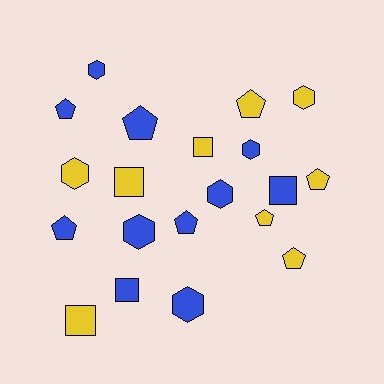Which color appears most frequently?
Blue, with 11 objects.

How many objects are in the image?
There are 20 objects.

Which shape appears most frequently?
Pentagon, with 8 objects.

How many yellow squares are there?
There are 3 yellow squares.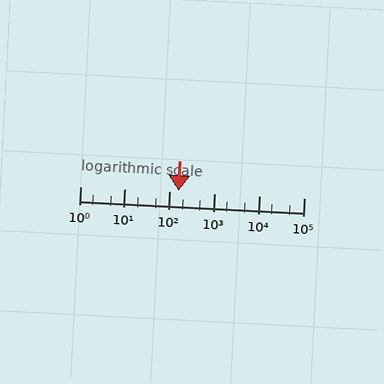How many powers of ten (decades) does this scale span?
The scale spans 5 decades, from 1 to 100000.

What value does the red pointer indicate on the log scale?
The pointer indicates approximately 160.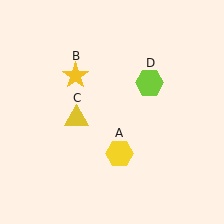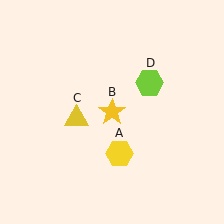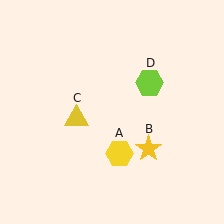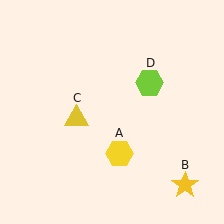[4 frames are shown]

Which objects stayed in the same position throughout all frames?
Yellow hexagon (object A) and yellow triangle (object C) and lime hexagon (object D) remained stationary.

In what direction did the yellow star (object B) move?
The yellow star (object B) moved down and to the right.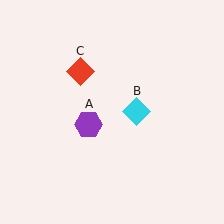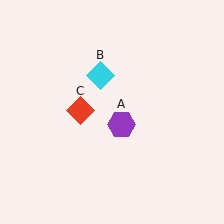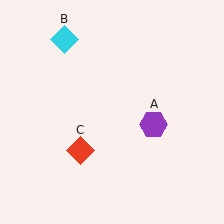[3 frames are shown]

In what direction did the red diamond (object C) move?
The red diamond (object C) moved down.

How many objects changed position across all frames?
3 objects changed position: purple hexagon (object A), cyan diamond (object B), red diamond (object C).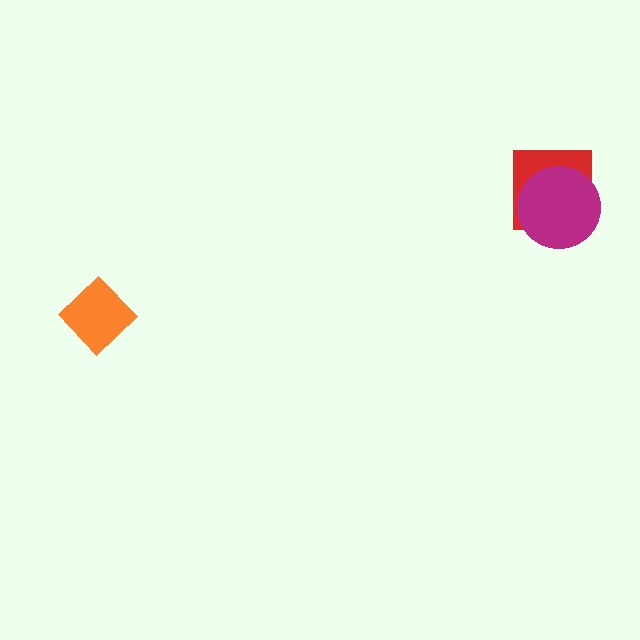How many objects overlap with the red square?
1 object overlaps with the red square.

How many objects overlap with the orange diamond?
0 objects overlap with the orange diamond.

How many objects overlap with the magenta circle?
1 object overlaps with the magenta circle.